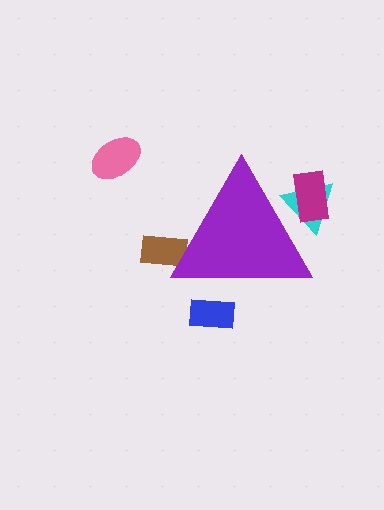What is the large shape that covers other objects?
A purple triangle.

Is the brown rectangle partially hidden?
Yes, the brown rectangle is partially hidden behind the purple triangle.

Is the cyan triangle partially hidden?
Yes, the cyan triangle is partially hidden behind the purple triangle.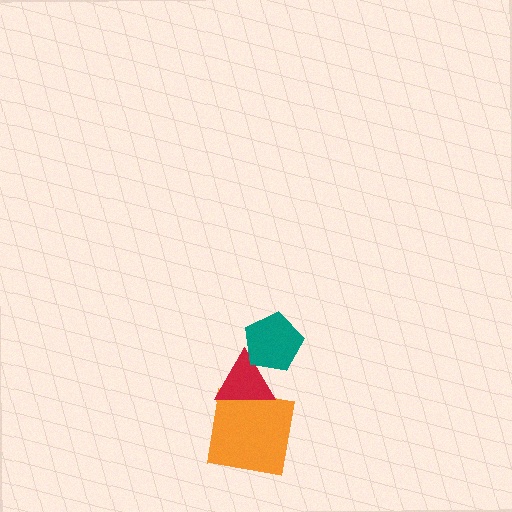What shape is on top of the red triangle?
The teal pentagon is on top of the red triangle.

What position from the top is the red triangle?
The red triangle is 2nd from the top.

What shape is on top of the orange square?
The red triangle is on top of the orange square.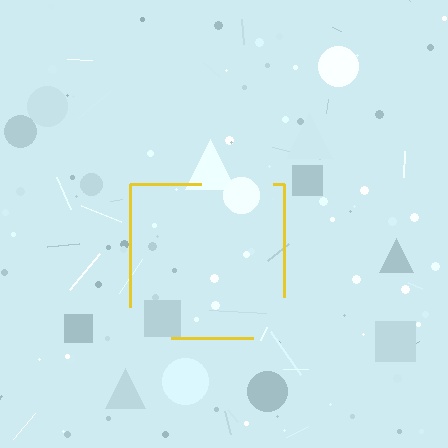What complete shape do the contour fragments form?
The contour fragments form a square.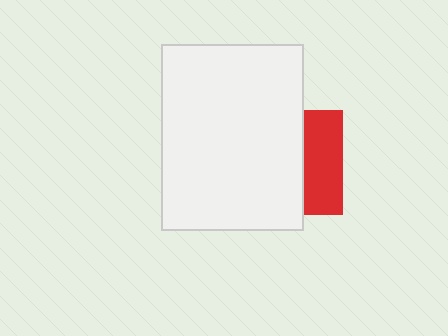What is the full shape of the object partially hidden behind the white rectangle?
The partially hidden object is a red square.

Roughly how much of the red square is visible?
A small part of it is visible (roughly 38%).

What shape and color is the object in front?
The object in front is a white rectangle.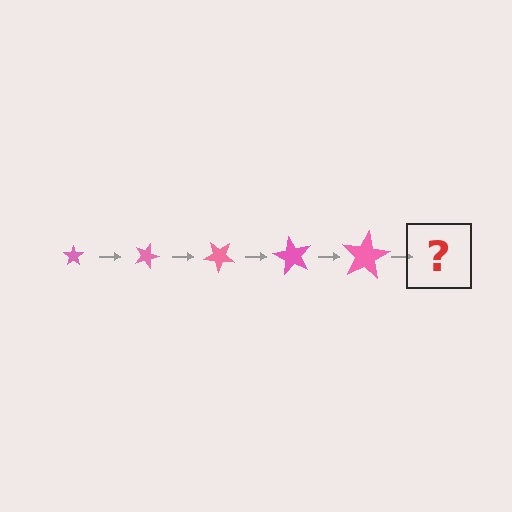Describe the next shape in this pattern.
It should be a star, larger than the previous one and rotated 100 degrees from the start.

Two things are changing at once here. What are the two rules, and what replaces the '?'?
The two rules are that the star grows larger each step and it rotates 20 degrees each step. The '?' should be a star, larger than the previous one and rotated 100 degrees from the start.